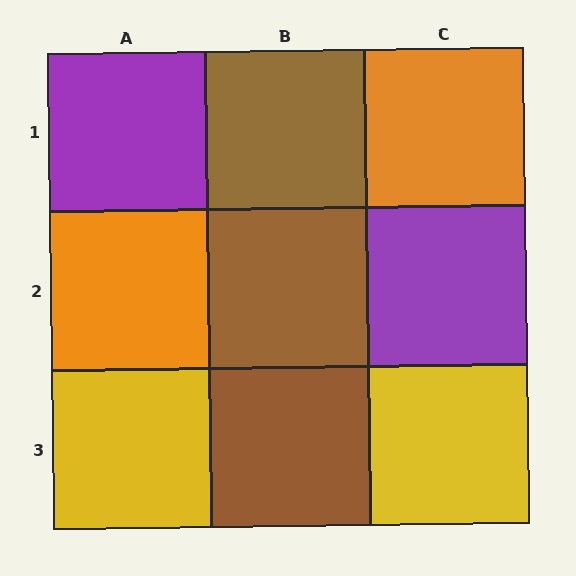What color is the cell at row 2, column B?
Brown.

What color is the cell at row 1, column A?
Purple.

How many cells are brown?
3 cells are brown.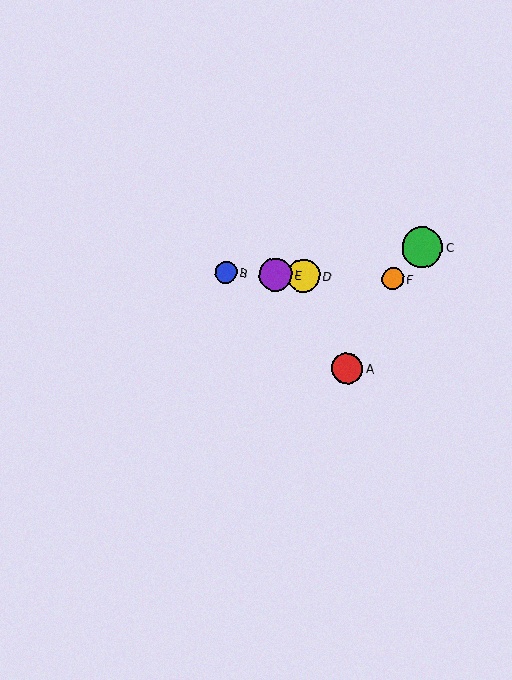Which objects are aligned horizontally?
Objects B, D, E, F are aligned horizontally.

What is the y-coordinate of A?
Object A is at y≈368.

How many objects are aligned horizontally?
4 objects (B, D, E, F) are aligned horizontally.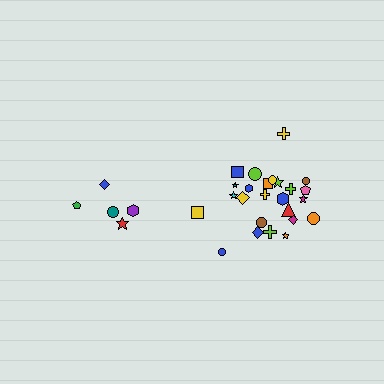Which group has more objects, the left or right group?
The right group.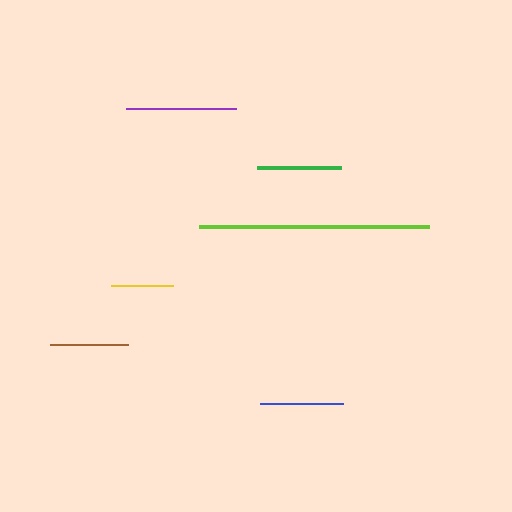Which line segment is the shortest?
The yellow line is the shortest at approximately 62 pixels.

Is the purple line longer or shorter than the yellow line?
The purple line is longer than the yellow line.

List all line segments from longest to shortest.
From longest to shortest: lime, purple, green, blue, brown, yellow.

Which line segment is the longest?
The lime line is the longest at approximately 230 pixels.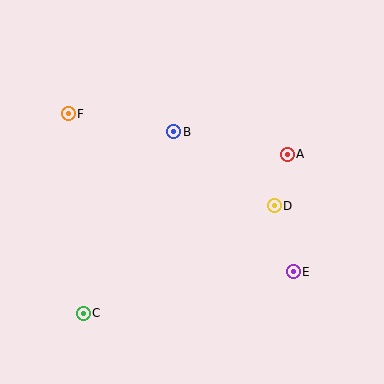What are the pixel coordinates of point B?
Point B is at (174, 132).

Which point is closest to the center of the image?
Point B at (174, 132) is closest to the center.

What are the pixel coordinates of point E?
Point E is at (293, 272).